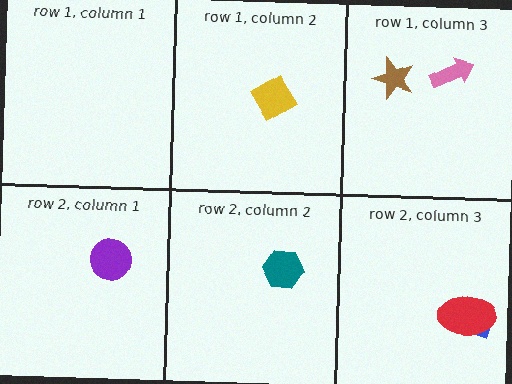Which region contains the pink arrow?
The row 1, column 3 region.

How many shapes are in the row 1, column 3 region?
2.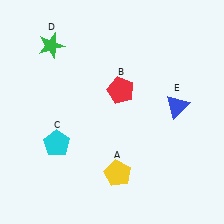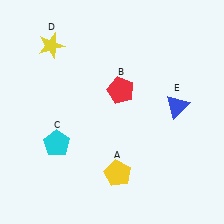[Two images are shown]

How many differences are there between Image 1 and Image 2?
There is 1 difference between the two images.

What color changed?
The star (D) changed from green in Image 1 to yellow in Image 2.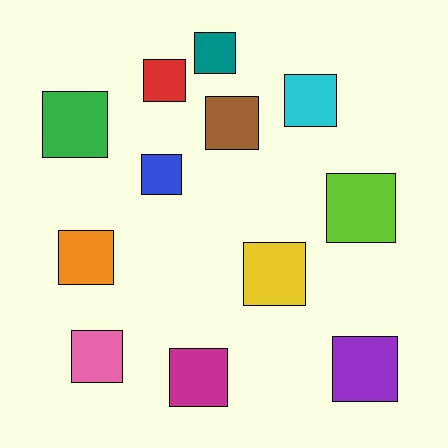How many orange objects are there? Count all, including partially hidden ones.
There is 1 orange object.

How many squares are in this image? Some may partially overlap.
There are 12 squares.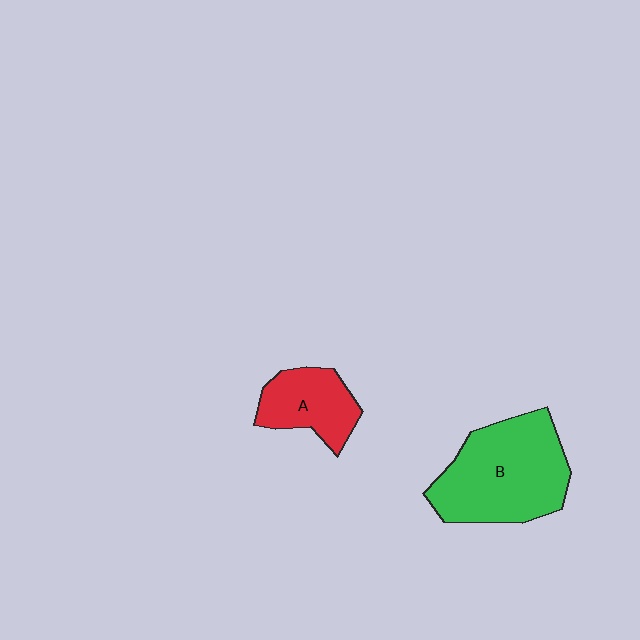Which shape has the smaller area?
Shape A (red).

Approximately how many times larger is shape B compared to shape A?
Approximately 2.0 times.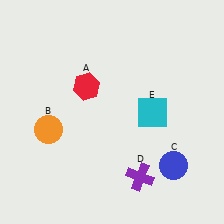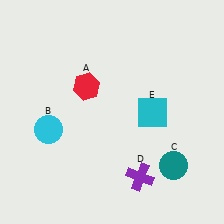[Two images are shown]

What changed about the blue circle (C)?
In Image 1, C is blue. In Image 2, it changed to teal.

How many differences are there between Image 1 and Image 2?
There are 2 differences between the two images.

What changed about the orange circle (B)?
In Image 1, B is orange. In Image 2, it changed to cyan.